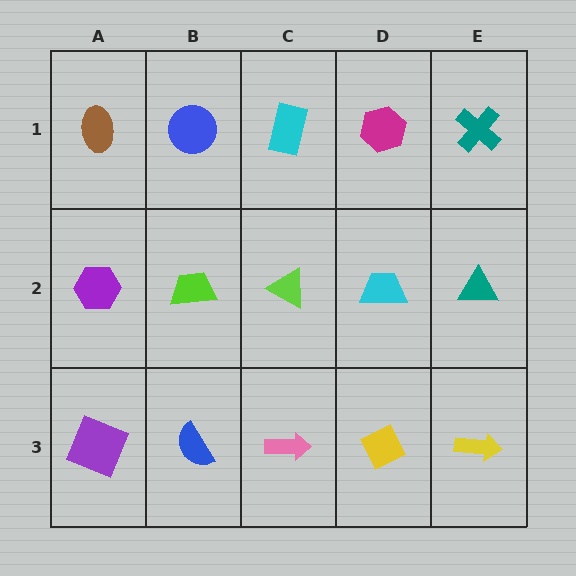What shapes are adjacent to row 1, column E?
A teal triangle (row 2, column E), a magenta hexagon (row 1, column D).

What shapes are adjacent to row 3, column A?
A purple hexagon (row 2, column A), a blue semicircle (row 3, column B).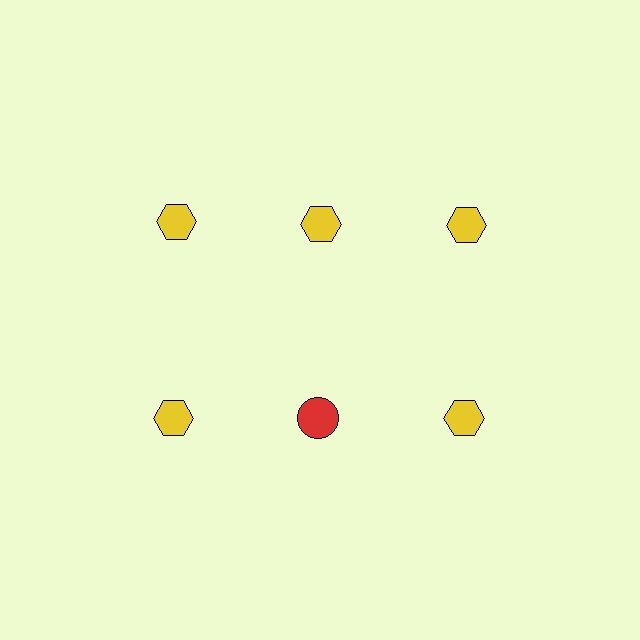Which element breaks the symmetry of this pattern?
The red circle in the second row, second from left column breaks the symmetry. All other shapes are yellow hexagons.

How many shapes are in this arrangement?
There are 6 shapes arranged in a grid pattern.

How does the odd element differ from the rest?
It differs in both color (red instead of yellow) and shape (circle instead of hexagon).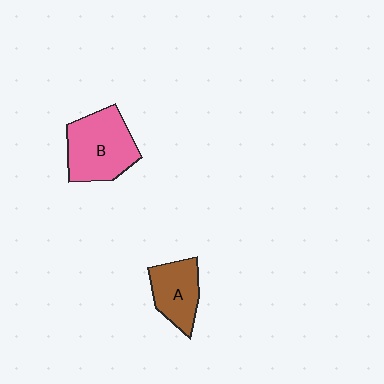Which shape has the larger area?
Shape B (pink).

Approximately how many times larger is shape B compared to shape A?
Approximately 1.5 times.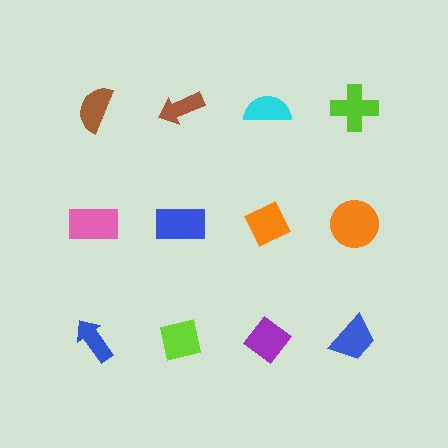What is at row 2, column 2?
A blue rectangle.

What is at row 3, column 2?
A lime square.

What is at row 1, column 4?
A lime cross.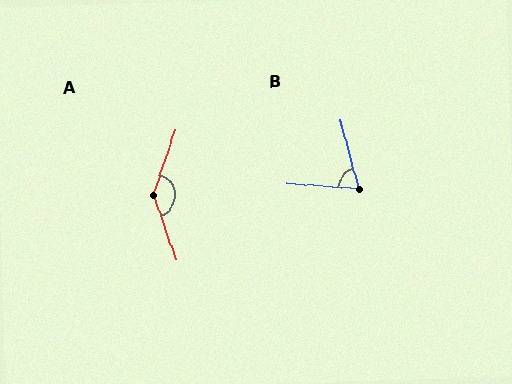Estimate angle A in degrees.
Approximately 142 degrees.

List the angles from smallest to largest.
B (71°), A (142°).